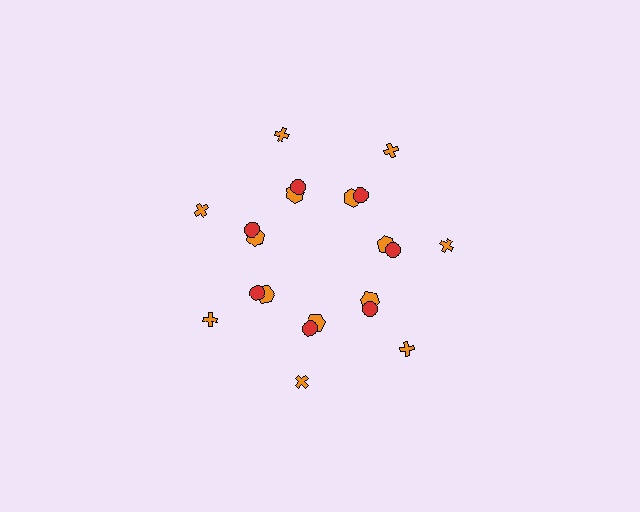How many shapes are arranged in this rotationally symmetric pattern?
There are 21 shapes, arranged in 7 groups of 3.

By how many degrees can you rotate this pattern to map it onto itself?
The pattern maps onto itself every 51 degrees of rotation.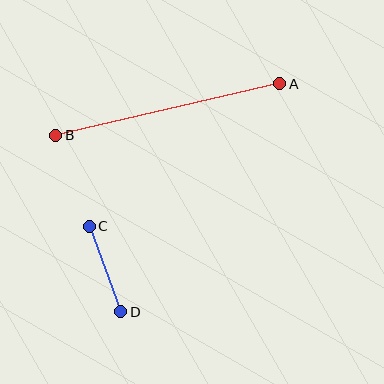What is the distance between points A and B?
The distance is approximately 230 pixels.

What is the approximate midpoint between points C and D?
The midpoint is at approximately (105, 269) pixels.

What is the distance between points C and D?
The distance is approximately 91 pixels.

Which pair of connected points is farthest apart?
Points A and B are farthest apart.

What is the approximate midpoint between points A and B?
The midpoint is at approximately (168, 109) pixels.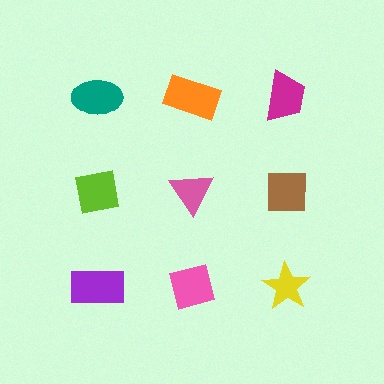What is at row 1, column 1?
A teal ellipse.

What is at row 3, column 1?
A purple rectangle.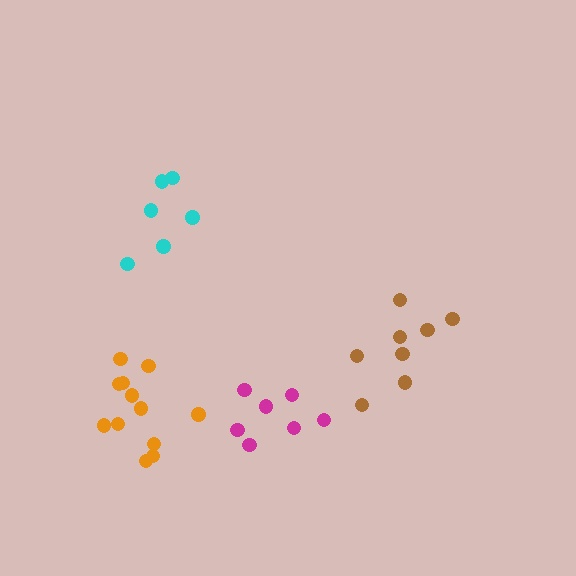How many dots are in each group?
Group 1: 6 dots, Group 2: 7 dots, Group 3: 12 dots, Group 4: 8 dots (33 total).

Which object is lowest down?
The magenta cluster is bottommost.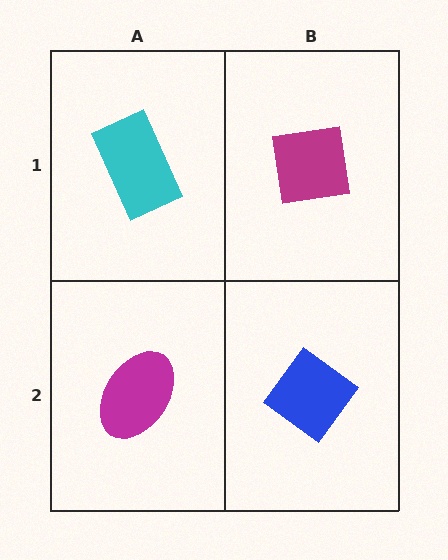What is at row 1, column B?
A magenta square.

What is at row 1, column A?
A cyan rectangle.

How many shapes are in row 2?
2 shapes.